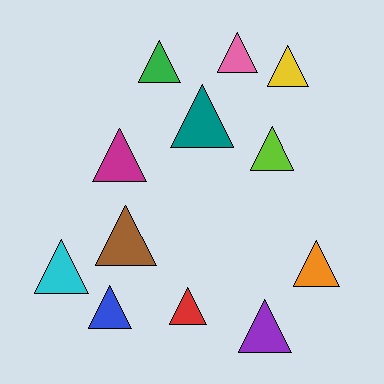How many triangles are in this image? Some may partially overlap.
There are 12 triangles.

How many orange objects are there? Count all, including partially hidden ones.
There is 1 orange object.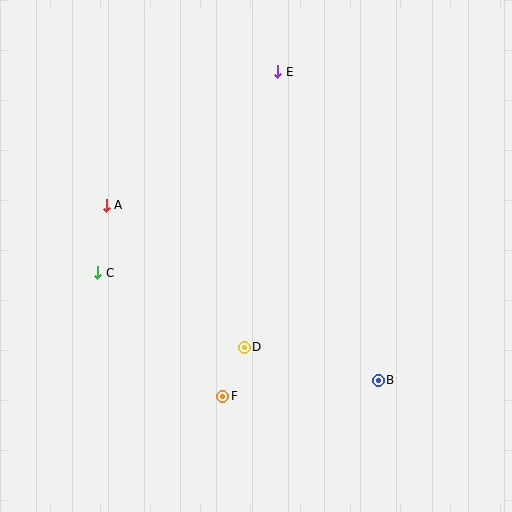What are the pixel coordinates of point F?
Point F is at (223, 396).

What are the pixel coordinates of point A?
Point A is at (106, 205).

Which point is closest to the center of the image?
Point D at (244, 347) is closest to the center.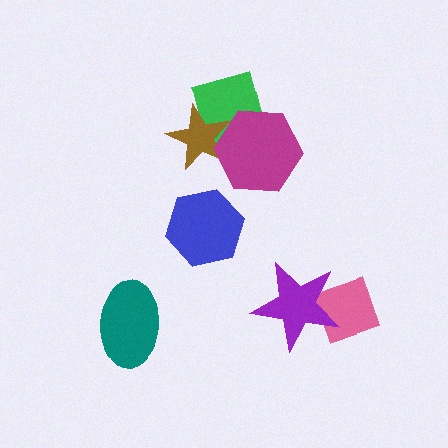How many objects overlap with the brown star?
2 objects overlap with the brown star.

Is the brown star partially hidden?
Yes, it is partially covered by another shape.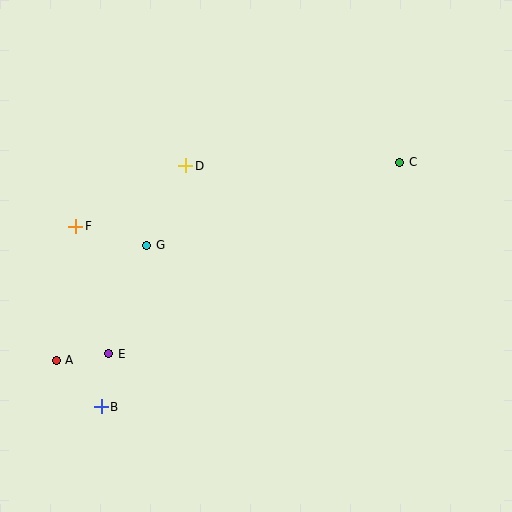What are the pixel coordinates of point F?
Point F is at (76, 226).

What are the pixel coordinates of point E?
Point E is at (109, 354).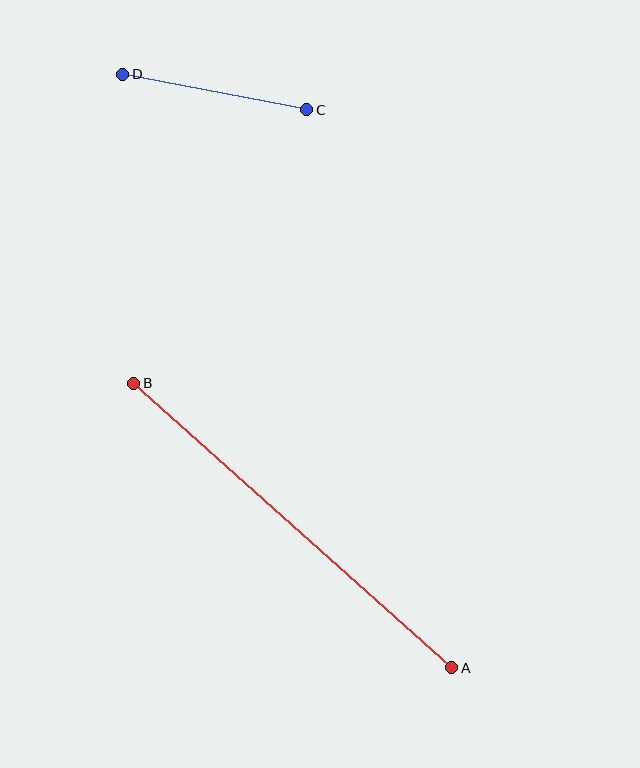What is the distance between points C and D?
The distance is approximately 187 pixels.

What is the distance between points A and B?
The distance is approximately 427 pixels.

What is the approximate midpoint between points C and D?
The midpoint is at approximately (215, 92) pixels.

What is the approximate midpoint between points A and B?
The midpoint is at approximately (293, 526) pixels.